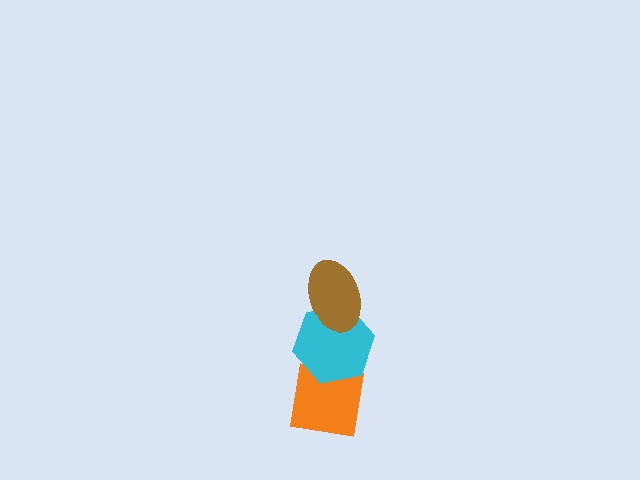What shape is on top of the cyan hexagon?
The brown ellipse is on top of the cyan hexagon.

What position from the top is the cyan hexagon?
The cyan hexagon is 2nd from the top.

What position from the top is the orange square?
The orange square is 3rd from the top.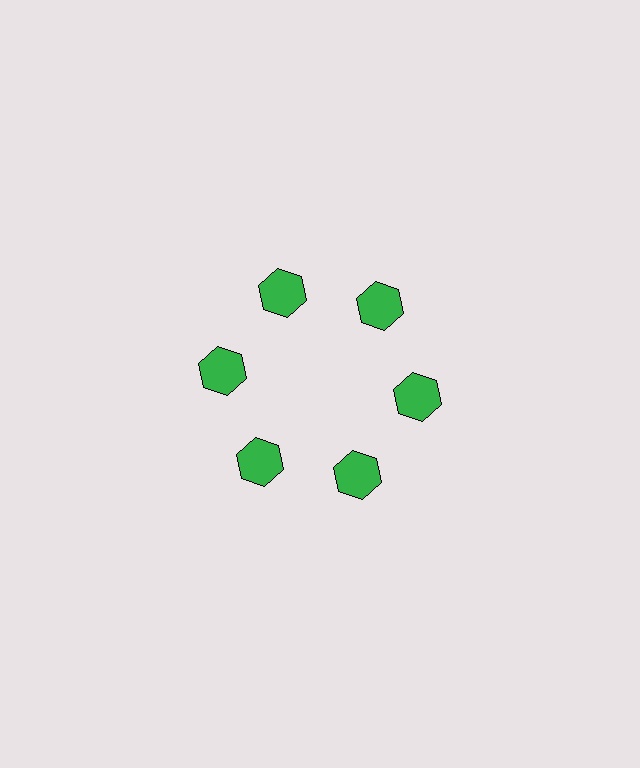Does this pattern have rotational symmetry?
Yes, this pattern has 6-fold rotational symmetry. It looks the same after rotating 60 degrees around the center.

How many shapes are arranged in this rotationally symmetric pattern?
There are 6 shapes, arranged in 6 groups of 1.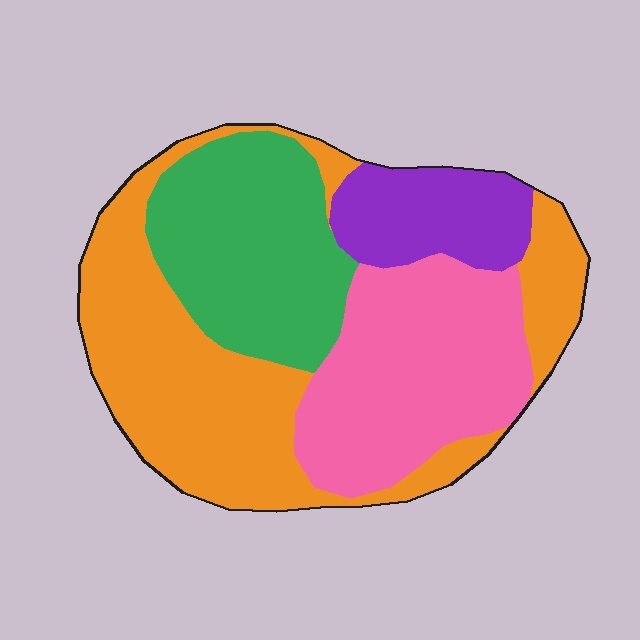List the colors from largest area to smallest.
From largest to smallest: orange, pink, green, purple.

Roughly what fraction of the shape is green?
Green takes up about one quarter (1/4) of the shape.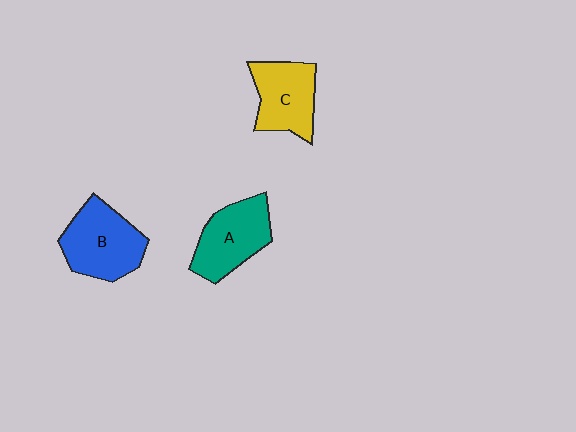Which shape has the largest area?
Shape B (blue).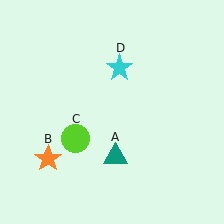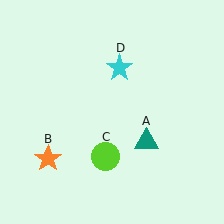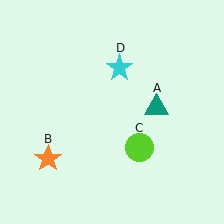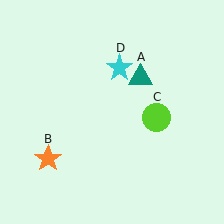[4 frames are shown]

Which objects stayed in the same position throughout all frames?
Orange star (object B) and cyan star (object D) remained stationary.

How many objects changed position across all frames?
2 objects changed position: teal triangle (object A), lime circle (object C).